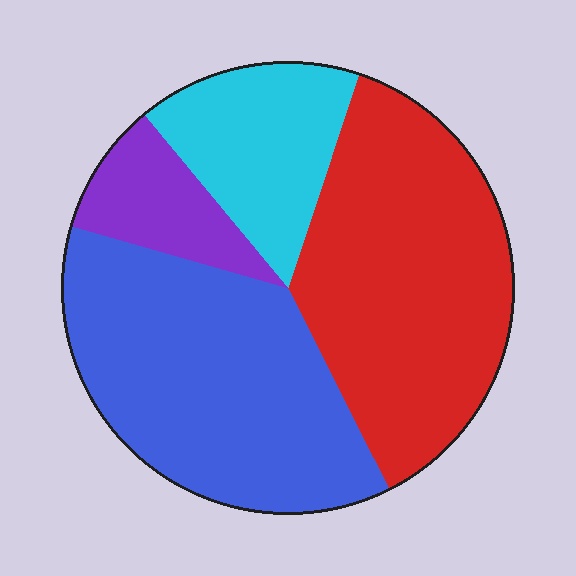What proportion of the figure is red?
Red takes up about three eighths (3/8) of the figure.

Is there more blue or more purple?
Blue.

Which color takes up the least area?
Purple, at roughly 10%.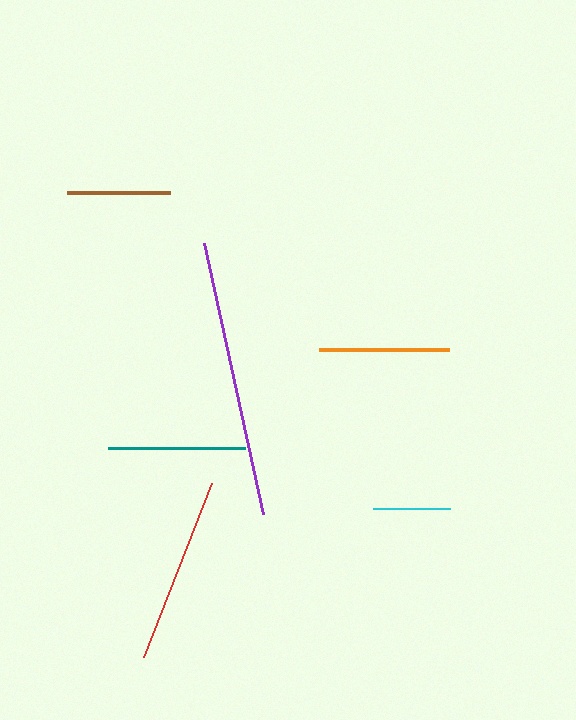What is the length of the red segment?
The red segment is approximately 187 pixels long.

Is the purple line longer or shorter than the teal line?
The purple line is longer than the teal line.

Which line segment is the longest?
The purple line is the longest at approximately 277 pixels.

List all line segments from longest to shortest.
From longest to shortest: purple, red, teal, orange, brown, cyan.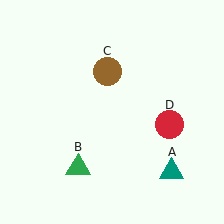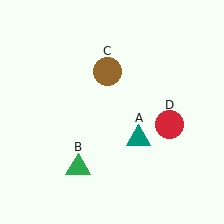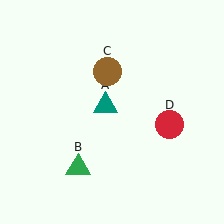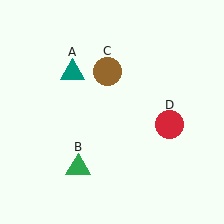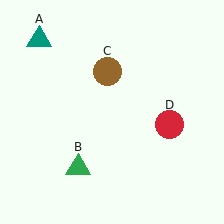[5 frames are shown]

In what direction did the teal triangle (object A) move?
The teal triangle (object A) moved up and to the left.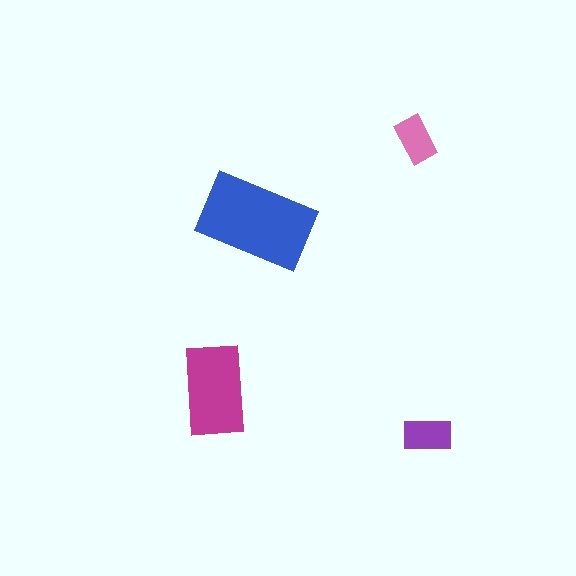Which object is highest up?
The pink rectangle is topmost.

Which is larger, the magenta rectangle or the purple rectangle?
The magenta one.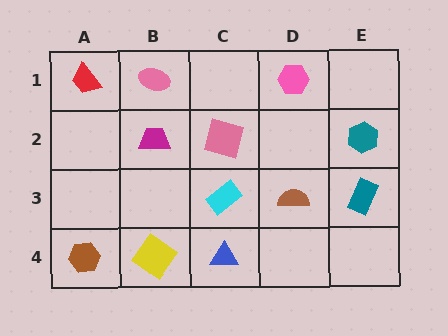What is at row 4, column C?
A blue triangle.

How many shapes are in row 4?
3 shapes.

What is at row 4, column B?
A yellow diamond.